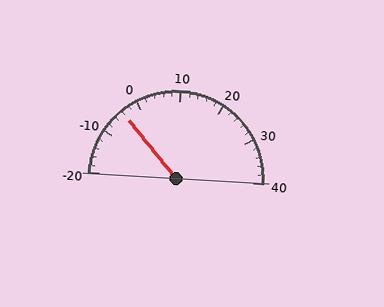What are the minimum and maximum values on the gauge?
The gauge ranges from -20 to 40.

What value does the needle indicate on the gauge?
The needle indicates approximately -4.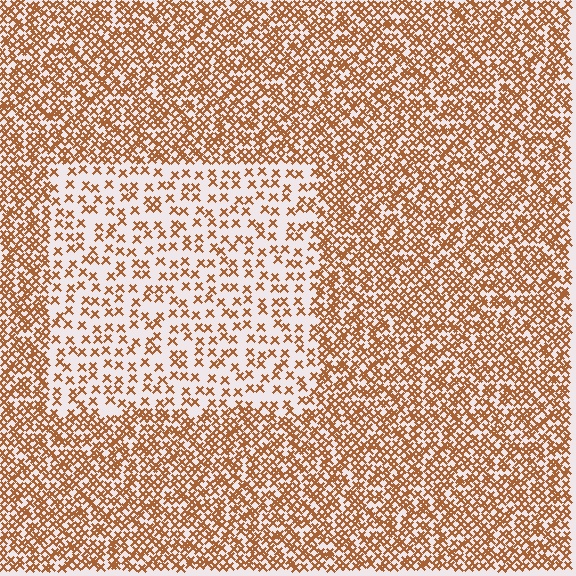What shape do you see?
I see a rectangle.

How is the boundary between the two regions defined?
The boundary is defined by a change in element density (approximately 2.5x ratio). All elements are the same color, size, and shape.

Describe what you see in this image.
The image contains small brown elements arranged at two different densities. A rectangle-shaped region is visible where the elements are less densely packed than the surrounding area.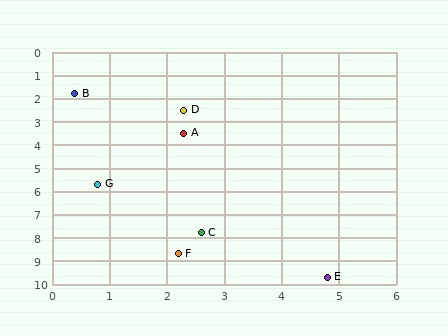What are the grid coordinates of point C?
Point C is at approximately (2.6, 7.8).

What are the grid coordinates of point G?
Point G is at approximately (0.8, 5.7).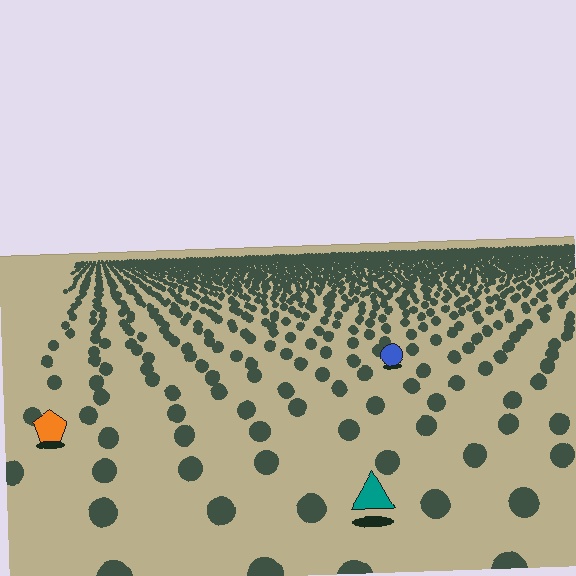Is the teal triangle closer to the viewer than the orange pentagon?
Yes. The teal triangle is closer — you can tell from the texture gradient: the ground texture is coarser near it.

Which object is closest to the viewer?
The teal triangle is closest. The texture marks near it are larger and more spread out.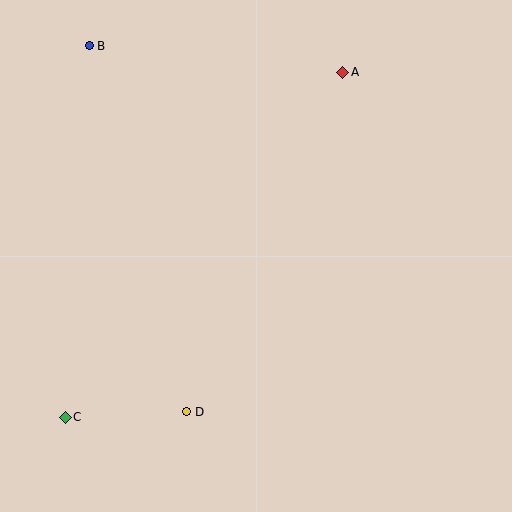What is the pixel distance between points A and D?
The distance between A and D is 374 pixels.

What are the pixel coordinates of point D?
Point D is at (187, 412).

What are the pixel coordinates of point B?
Point B is at (89, 46).